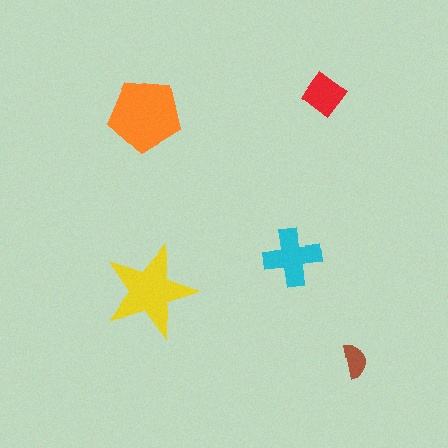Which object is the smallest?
The brown semicircle.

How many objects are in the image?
There are 5 objects in the image.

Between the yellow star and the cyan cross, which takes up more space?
The yellow star.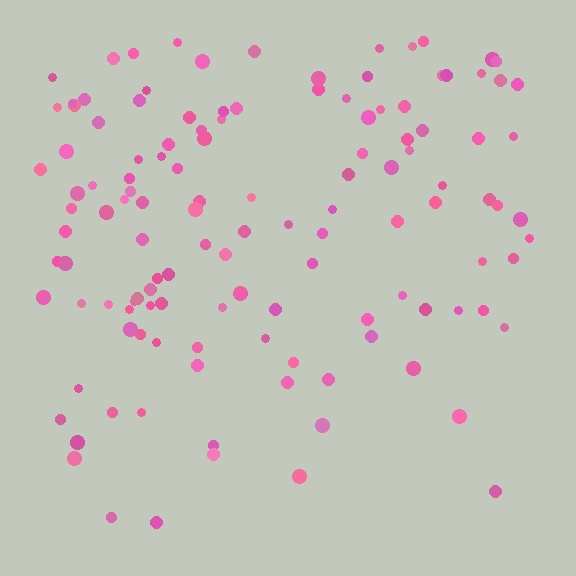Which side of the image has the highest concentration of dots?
The top.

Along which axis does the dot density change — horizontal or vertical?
Vertical.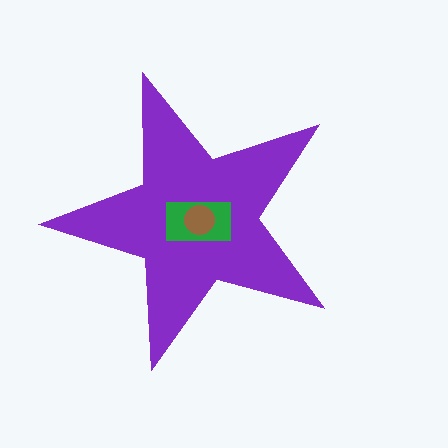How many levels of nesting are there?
3.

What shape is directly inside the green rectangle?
The brown circle.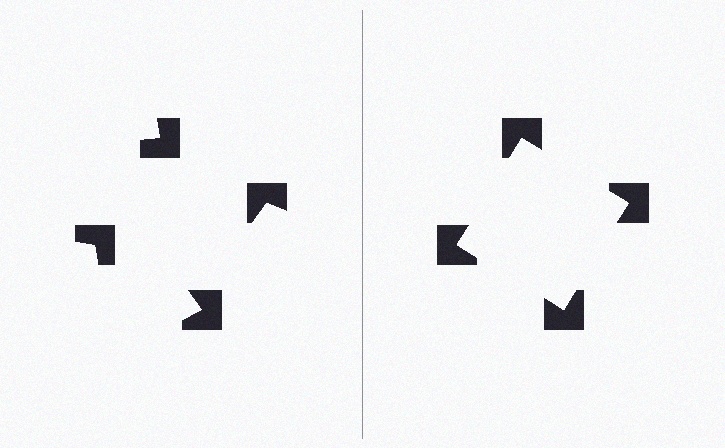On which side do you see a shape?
An illusory square appears on the right side. On the left side the wedge cuts are rotated, so no coherent shape forms.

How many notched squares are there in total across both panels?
8 — 4 on each side.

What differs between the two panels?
The notched squares are positioned identically on both sides; only the wedge orientations differ. On the right they align to a square; on the left they are misaligned.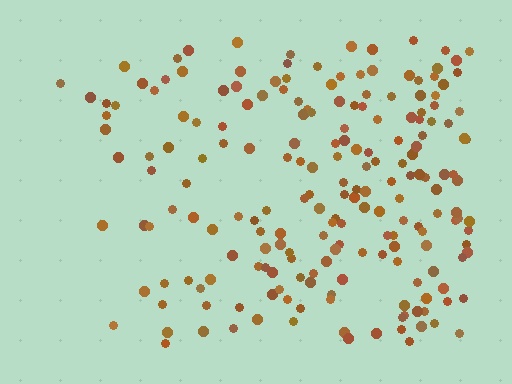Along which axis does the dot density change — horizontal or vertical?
Horizontal.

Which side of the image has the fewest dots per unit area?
The left.